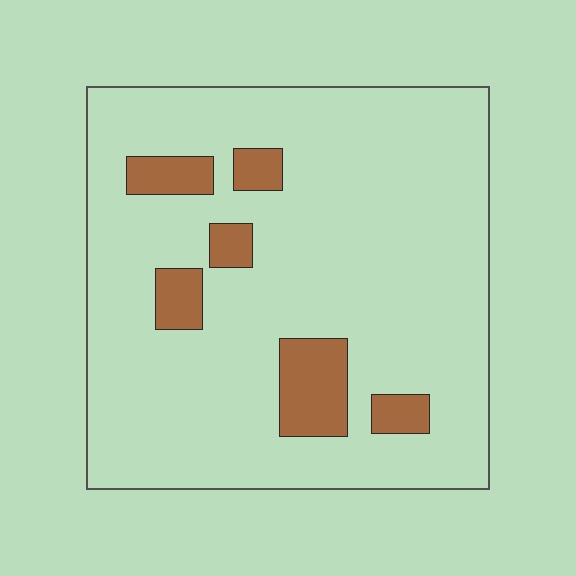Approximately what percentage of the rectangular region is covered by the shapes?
Approximately 10%.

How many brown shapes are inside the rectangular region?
6.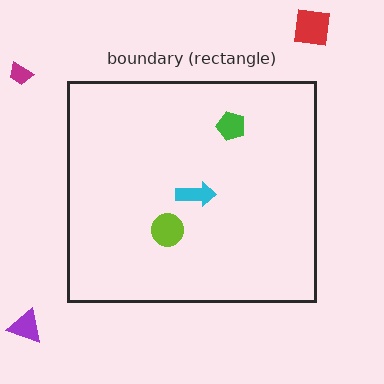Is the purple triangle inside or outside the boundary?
Outside.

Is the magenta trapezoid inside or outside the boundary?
Outside.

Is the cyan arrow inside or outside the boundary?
Inside.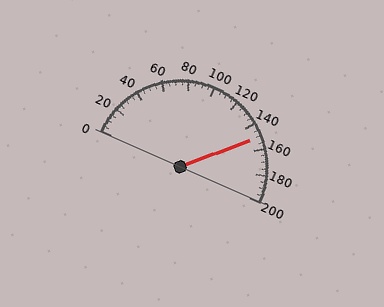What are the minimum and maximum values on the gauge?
The gauge ranges from 0 to 200.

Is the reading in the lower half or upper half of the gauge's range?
The reading is in the upper half of the range (0 to 200).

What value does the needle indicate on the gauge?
The needle indicates approximately 150.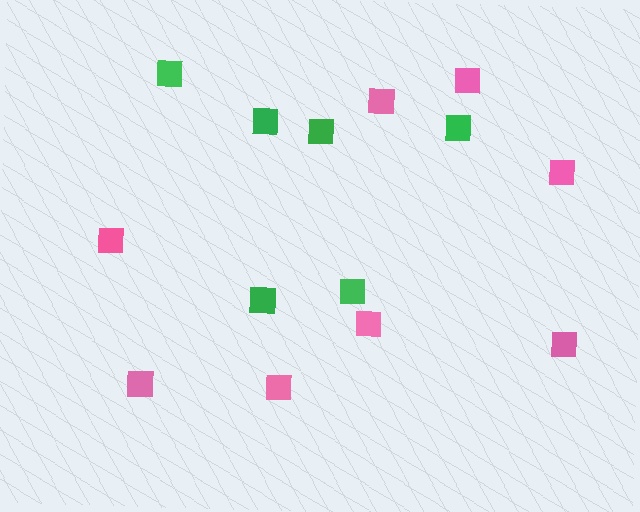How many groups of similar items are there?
There are 2 groups: one group of pink squares (8) and one group of green squares (6).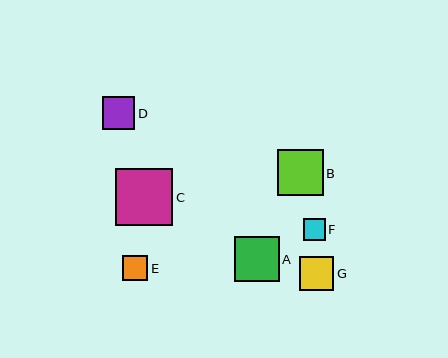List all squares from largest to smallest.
From largest to smallest: C, B, A, G, D, E, F.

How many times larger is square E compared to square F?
Square E is approximately 1.2 times the size of square F.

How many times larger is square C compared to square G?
Square C is approximately 1.7 times the size of square G.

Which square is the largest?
Square C is the largest with a size of approximately 57 pixels.